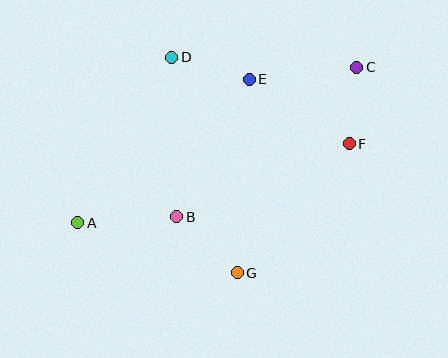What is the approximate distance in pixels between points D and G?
The distance between D and G is approximately 225 pixels.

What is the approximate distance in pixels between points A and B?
The distance between A and B is approximately 99 pixels.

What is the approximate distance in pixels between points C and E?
The distance between C and E is approximately 108 pixels.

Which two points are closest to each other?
Points C and F are closest to each other.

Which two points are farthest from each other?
Points A and C are farthest from each other.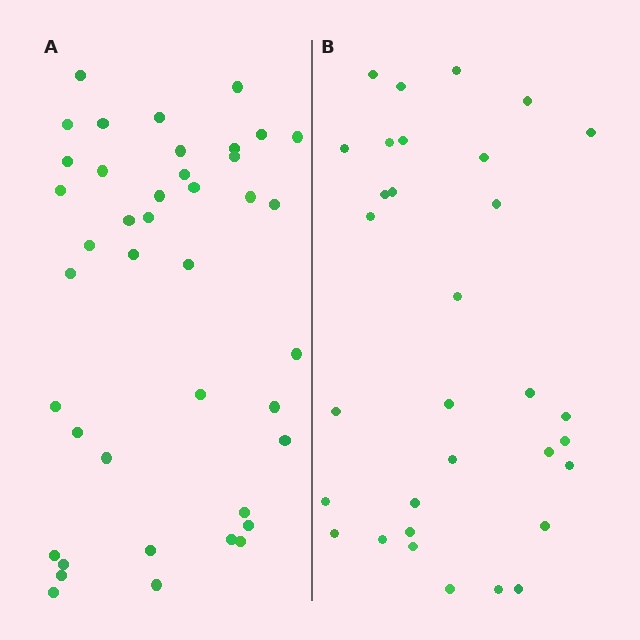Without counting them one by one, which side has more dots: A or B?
Region A (the left region) has more dots.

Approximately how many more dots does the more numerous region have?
Region A has roughly 8 or so more dots than region B.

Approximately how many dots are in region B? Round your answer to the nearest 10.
About 30 dots. (The exact count is 32, which rounds to 30.)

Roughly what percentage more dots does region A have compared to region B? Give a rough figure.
About 30% more.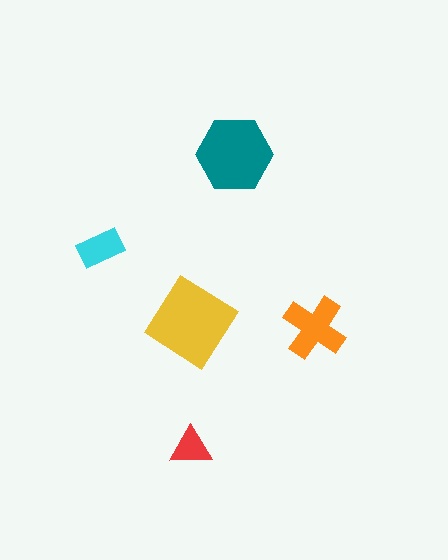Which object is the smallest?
The red triangle.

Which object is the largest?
The yellow diamond.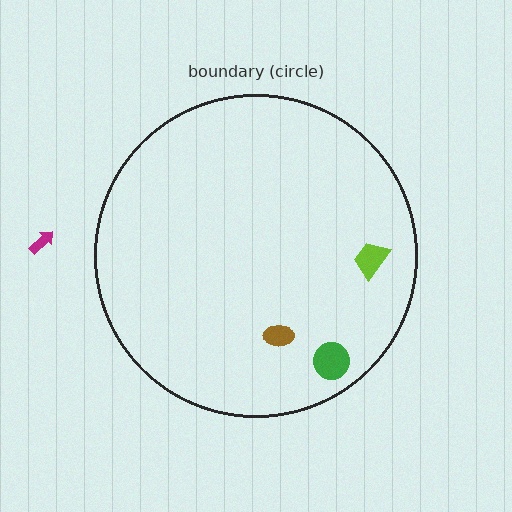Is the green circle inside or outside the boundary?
Inside.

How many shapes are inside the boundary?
3 inside, 1 outside.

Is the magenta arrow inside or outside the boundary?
Outside.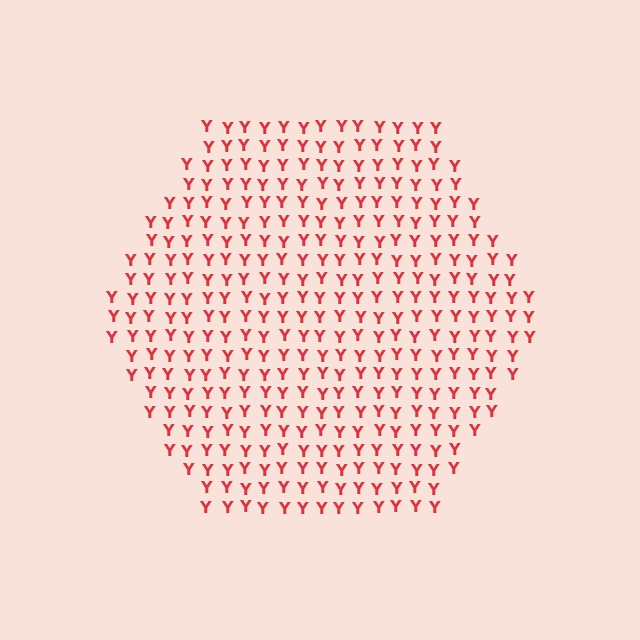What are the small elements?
The small elements are letter Y's.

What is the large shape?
The large shape is a hexagon.